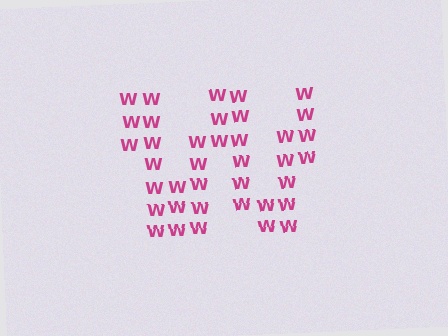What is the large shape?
The large shape is the letter W.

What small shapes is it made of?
It is made of small letter W's.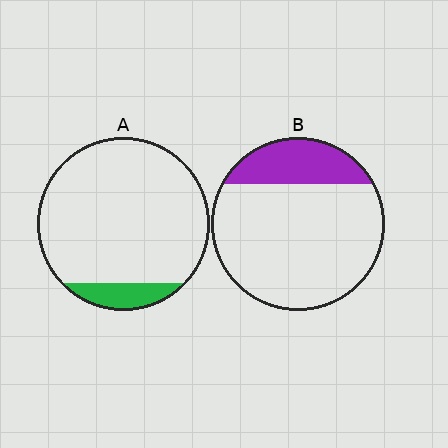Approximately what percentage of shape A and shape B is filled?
A is approximately 10% and B is approximately 20%.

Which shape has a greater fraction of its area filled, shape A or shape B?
Shape B.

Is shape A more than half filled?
No.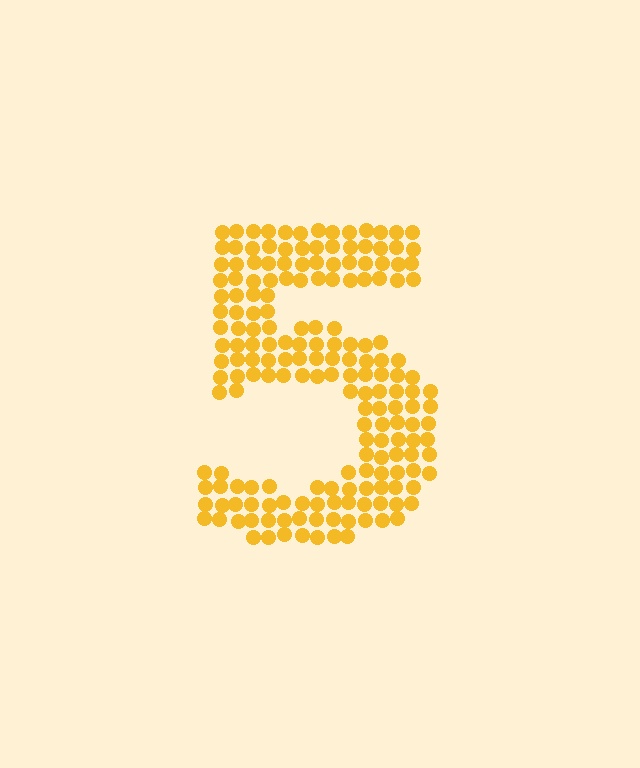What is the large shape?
The large shape is the digit 5.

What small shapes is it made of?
It is made of small circles.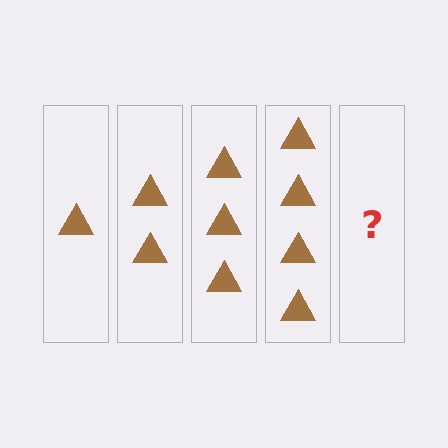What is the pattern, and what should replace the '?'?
The pattern is that each step adds one more triangle. The '?' should be 5 triangles.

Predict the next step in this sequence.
The next step is 5 triangles.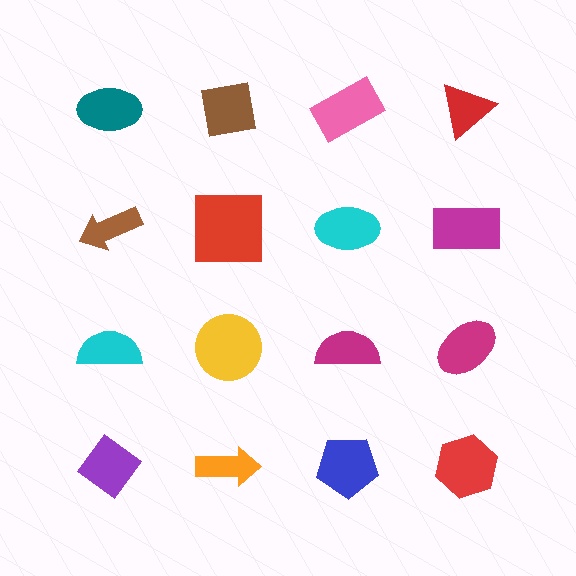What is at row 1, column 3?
A pink rectangle.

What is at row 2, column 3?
A cyan ellipse.